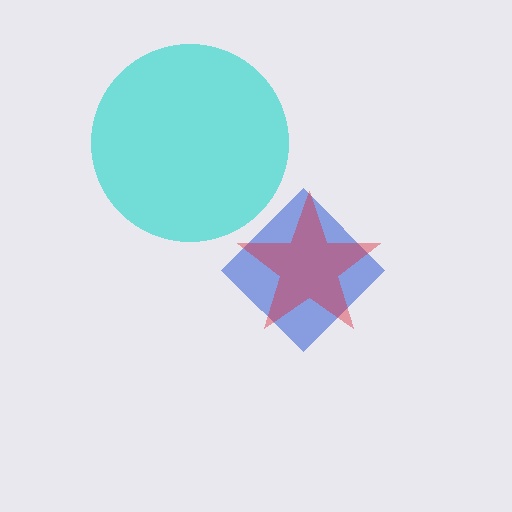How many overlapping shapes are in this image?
There are 3 overlapping shapes in the image.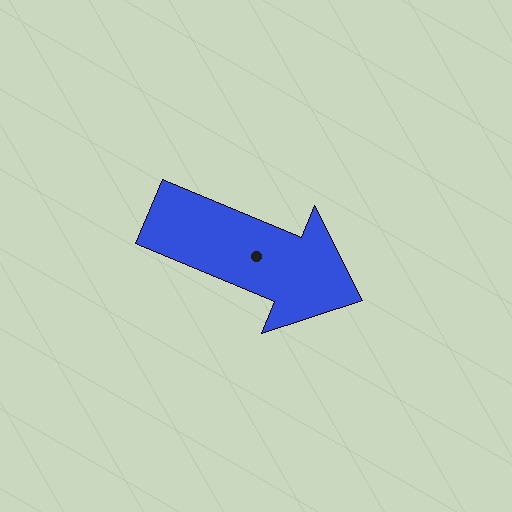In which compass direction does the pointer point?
Southeast.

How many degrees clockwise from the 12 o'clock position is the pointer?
Approximately 113 degrees.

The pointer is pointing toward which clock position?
Roughly 4 o'clock.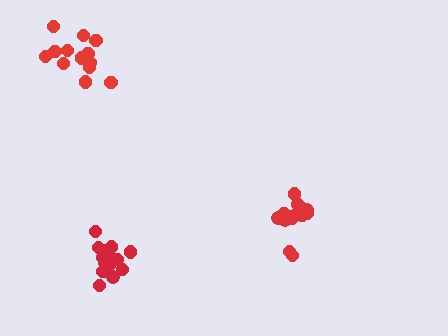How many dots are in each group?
Group 1: 14 dots, Group 2: 13 dots, Group 3: 14 dots (41 total).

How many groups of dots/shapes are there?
There are 3 groups.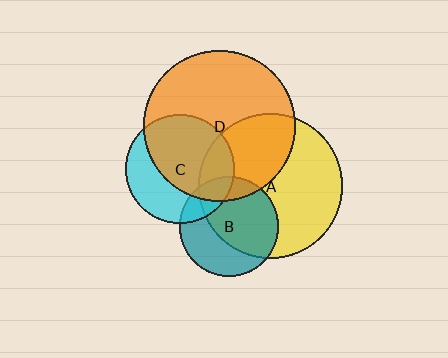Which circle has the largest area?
Circle D (orange).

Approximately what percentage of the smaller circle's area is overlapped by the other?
Approximately 20%.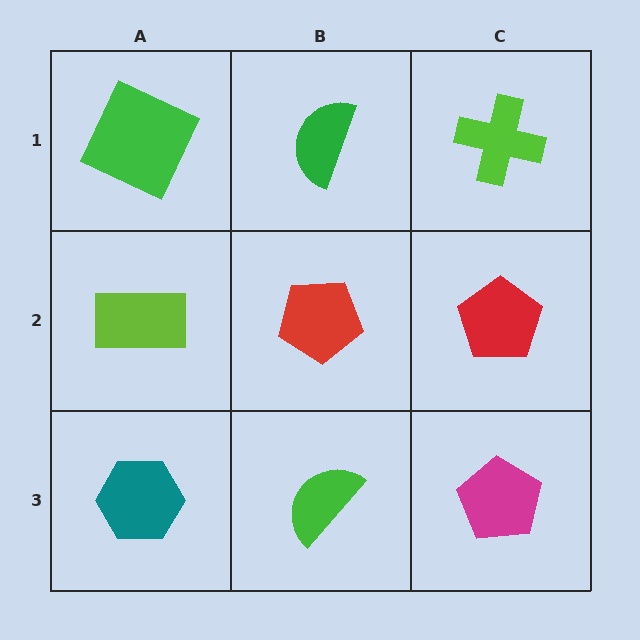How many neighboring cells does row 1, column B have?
3.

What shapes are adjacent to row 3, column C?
A red pentagon (row 2, column C), a green semicircle (row 3, column B).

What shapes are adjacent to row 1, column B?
A red pentagon (row 2, column B), a green square (row 1, column A), a lime cross (row 1, column C).